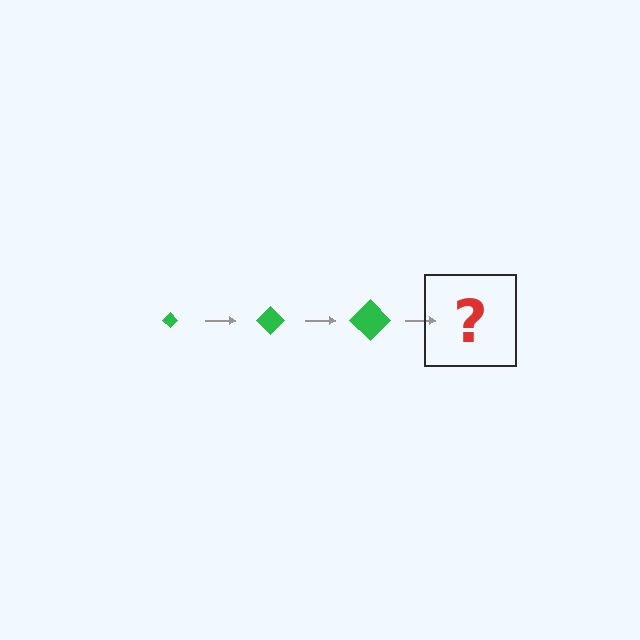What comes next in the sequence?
The next element should be a green diamond, larger than the previous one.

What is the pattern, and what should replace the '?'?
The pattern is that the diamond gets progressively larger each step. The '?' should be a green diamond, larger than the previous one.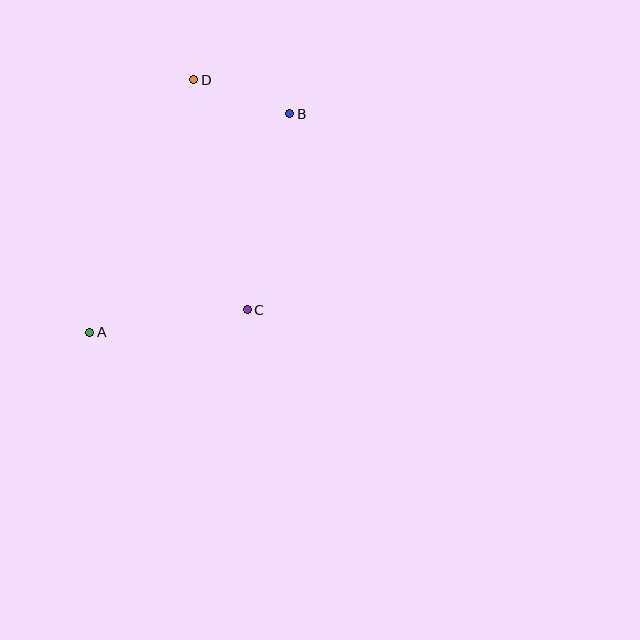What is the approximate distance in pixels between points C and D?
The distance between C and D is approximately 236 pixels.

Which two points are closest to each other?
Points B and D are closest to each other.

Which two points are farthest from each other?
Points A and B are farthest from each other.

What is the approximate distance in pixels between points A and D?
The distance between A and D is approximately 273 pixels.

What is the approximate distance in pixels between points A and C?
The distance between A and C is approximately 159 pixels.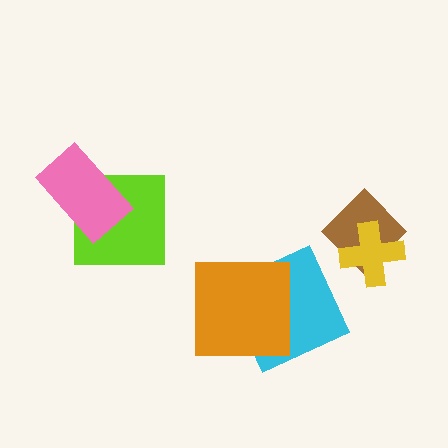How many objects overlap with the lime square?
1 object overlaps with the lime square.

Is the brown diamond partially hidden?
Yes, it is partially covered by another shape.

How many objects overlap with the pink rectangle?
1 object overlaps with the pink rectangle.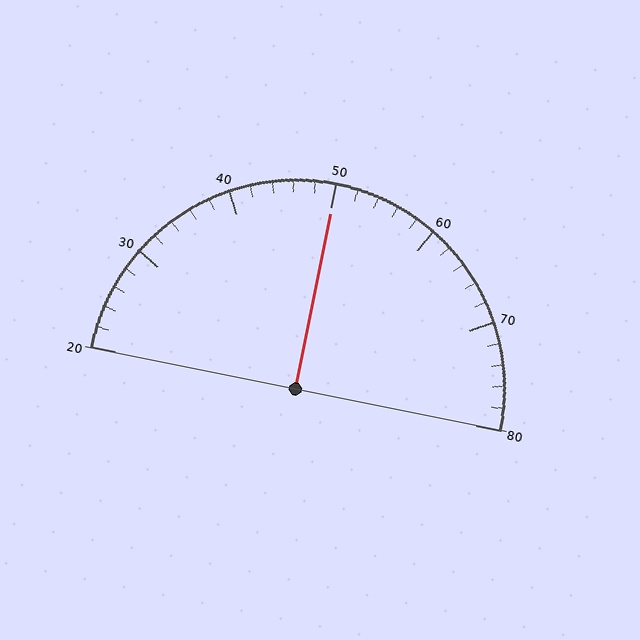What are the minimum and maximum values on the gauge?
The gauge ranges from 20 to 80.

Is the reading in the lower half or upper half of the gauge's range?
The reading is in the upper half of the range (20 to 80).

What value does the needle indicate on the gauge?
The needle indicates approximately 50.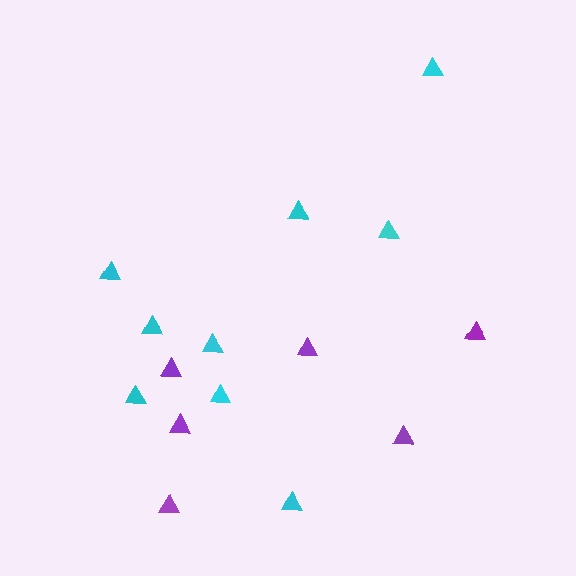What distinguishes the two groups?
There are 2 groups: one group of purple triangles (6) and one group of cyan triangles (9).